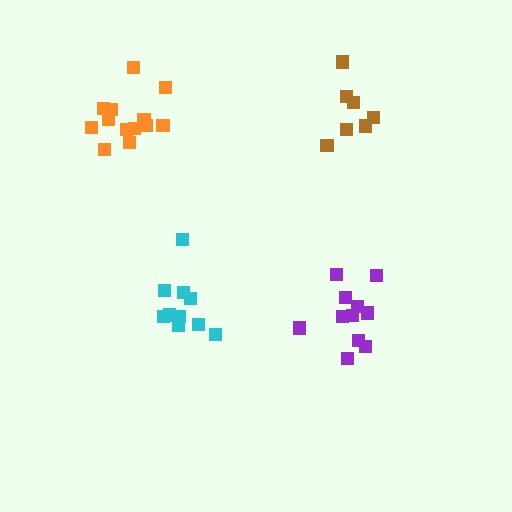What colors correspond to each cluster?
The clusters are colored: purple, orange, cyan, brown.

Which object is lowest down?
The purple cluster is bottommost.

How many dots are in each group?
Group 1: 11 dots, Group 2: 13 dots, Group 3: 10 dots, Group 4: 7 dots (41 total).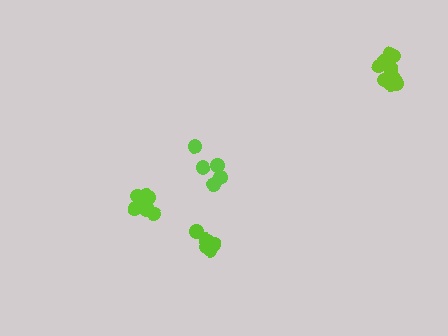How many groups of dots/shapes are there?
There are 4 groups.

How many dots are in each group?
Group 1: 5 dots, Group 2: 11 dots, Group 3: 6 dots, Group 4: 10 dots (32 total).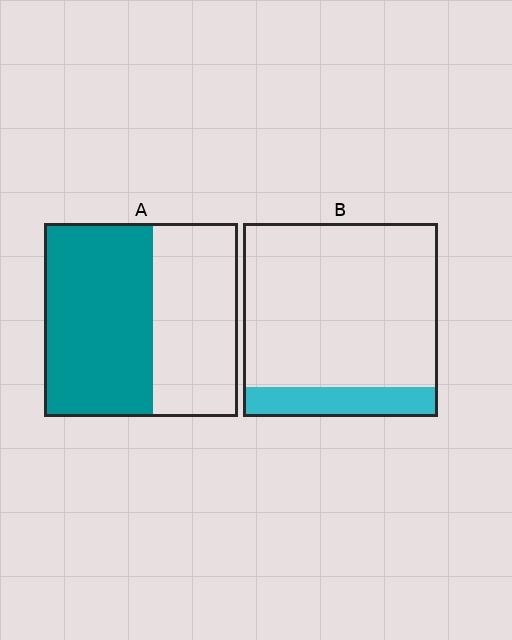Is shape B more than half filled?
No.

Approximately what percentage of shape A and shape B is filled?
A is approximately 55% and B is approximately 15%.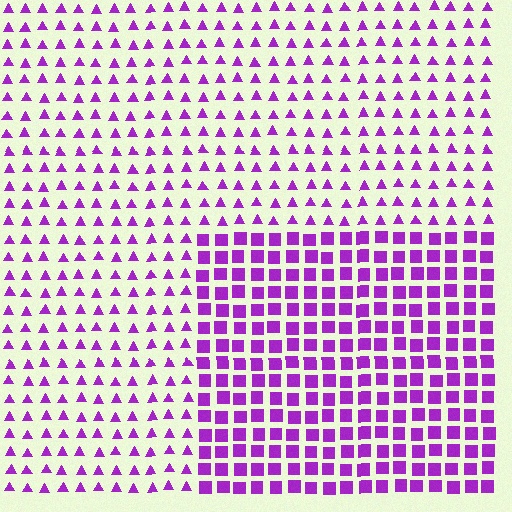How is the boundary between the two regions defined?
The boundary is defined by a change in element shape: squares inside vs. triangles outside. All elements share the same color and spacing.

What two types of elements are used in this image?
The image uses squares inside the rectangle region and triangles outside it.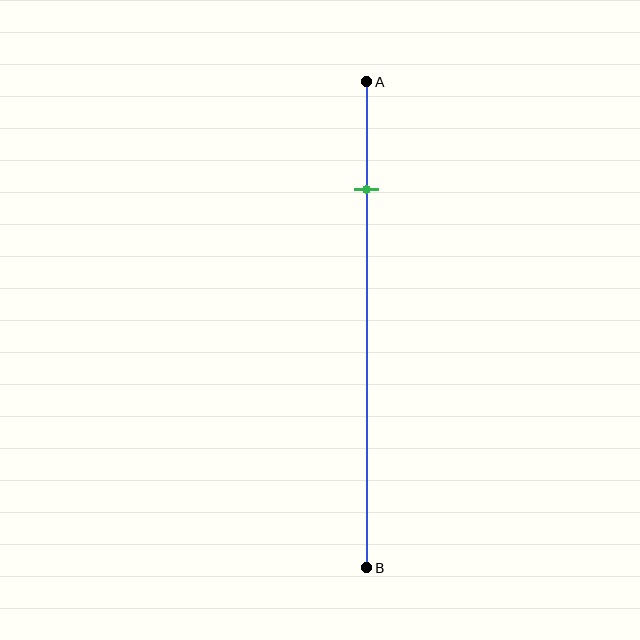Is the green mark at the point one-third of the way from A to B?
No, the mark is at about 20% from A, not at the 33% one-third point.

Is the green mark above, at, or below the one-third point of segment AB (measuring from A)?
The green mark is above the one-third point of segment AB.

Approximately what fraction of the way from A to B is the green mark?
The green mark is approximately 20% of the way from A to B.